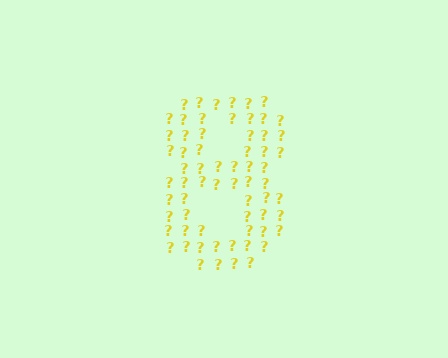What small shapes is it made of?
It is made of small question marks.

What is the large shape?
The large shape is the digit 8.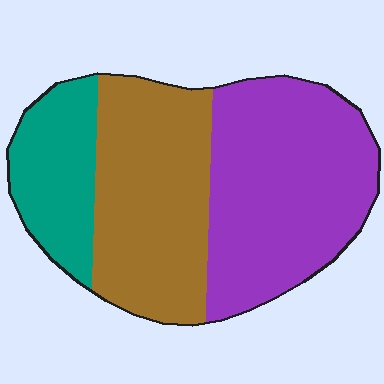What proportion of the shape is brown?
Brown covers around 35% of the shape.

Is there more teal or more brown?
Brown.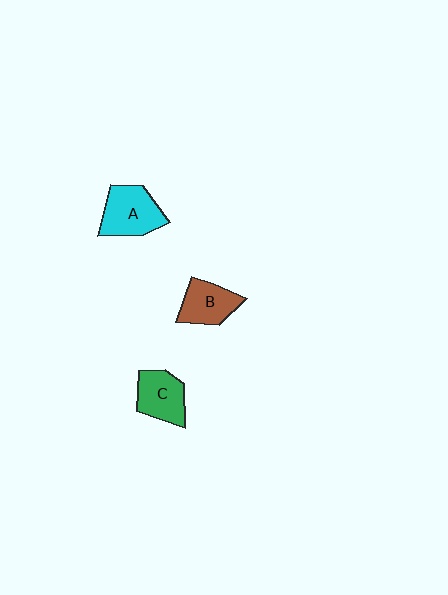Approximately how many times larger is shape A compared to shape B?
Approximately 1.3 times.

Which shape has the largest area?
Shape A (cyan).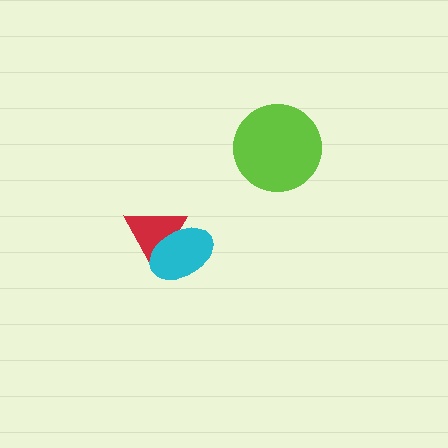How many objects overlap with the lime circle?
0 objects overlap with the lime circle.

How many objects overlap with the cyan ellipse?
1 object overlaps with the cyan ellipse.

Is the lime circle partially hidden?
No, no other shape covers it.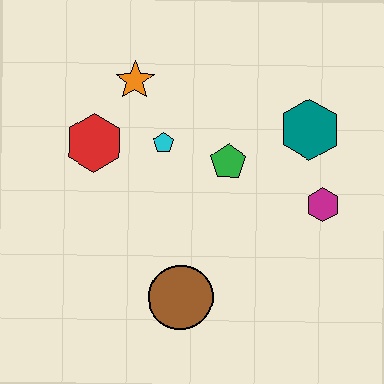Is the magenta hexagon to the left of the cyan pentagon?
No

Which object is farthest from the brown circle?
The orange star is farthest from the brown circle.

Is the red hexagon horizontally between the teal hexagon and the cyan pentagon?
No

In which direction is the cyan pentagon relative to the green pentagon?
The cyan pentagon is to the left of the green pentagon.